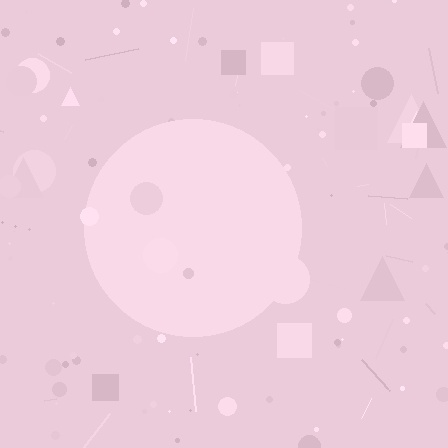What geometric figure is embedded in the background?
A circle is embedded in the background.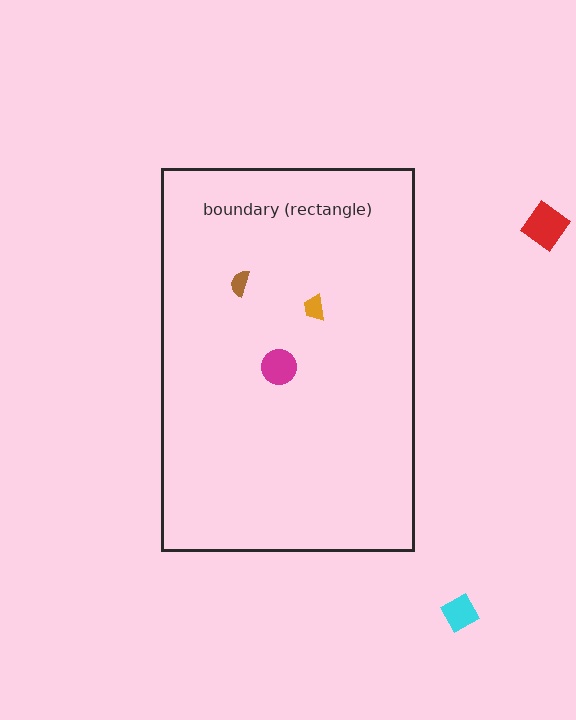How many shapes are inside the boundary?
3 inside, 2 outside.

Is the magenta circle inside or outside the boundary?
Inside.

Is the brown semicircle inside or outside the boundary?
Inside.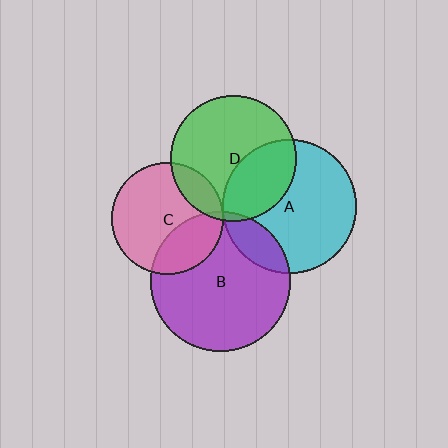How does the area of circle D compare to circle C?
Approximately 1.3 times.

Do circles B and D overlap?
Yes.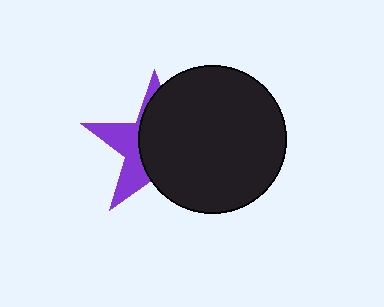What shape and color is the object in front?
The object in front is a black circle.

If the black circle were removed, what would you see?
You would see the complete purple star.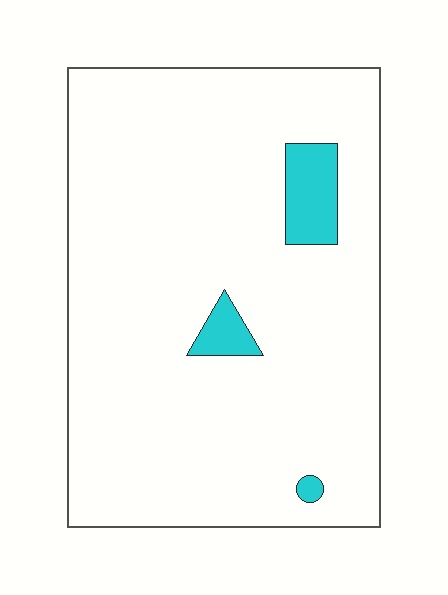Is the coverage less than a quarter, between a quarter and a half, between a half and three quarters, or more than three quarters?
Less than a quarter.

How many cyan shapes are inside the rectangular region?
3.